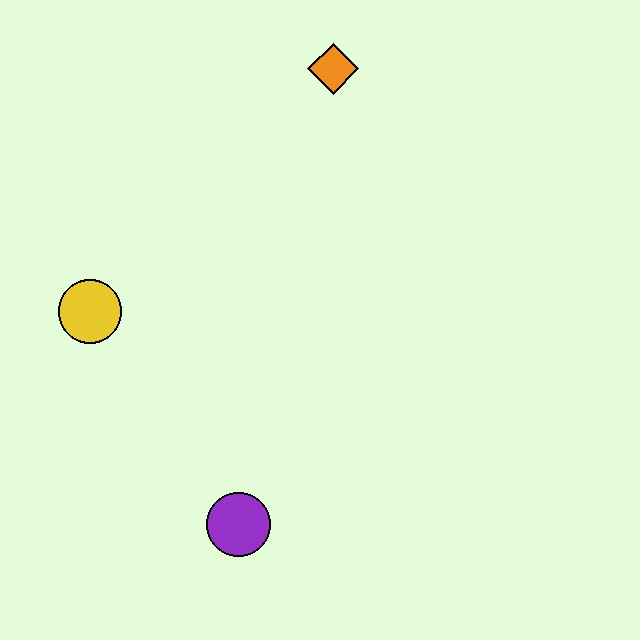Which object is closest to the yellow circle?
The purple circle is closest to the yellow circle.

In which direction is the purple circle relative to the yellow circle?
The purple circle is below the yellow circle.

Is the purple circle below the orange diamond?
Yes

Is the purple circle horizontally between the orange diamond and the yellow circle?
Yes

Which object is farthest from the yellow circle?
The orange diamond is farthest from the yellow circle.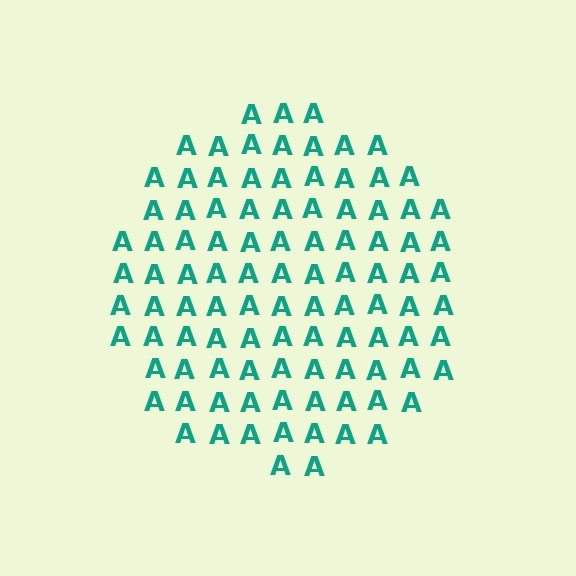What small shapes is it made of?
It is made of small letter A's.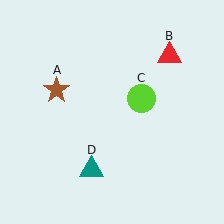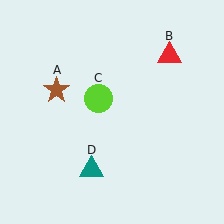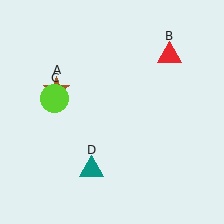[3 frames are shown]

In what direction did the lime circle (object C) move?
The lime circle (object C) moved left.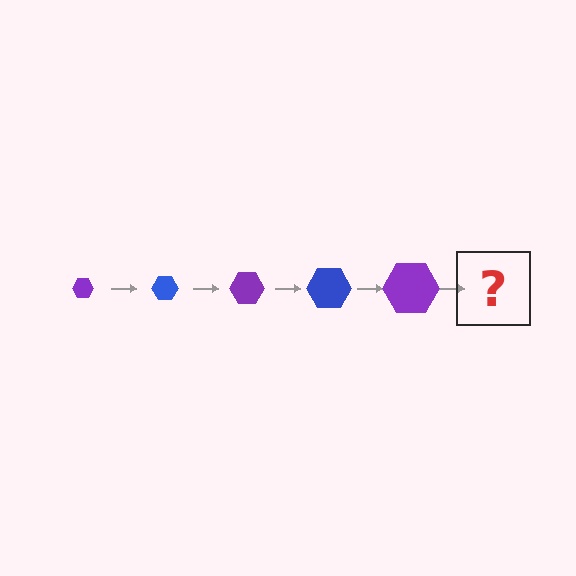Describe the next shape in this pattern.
It should be a blue hexagon, larger than the previous one.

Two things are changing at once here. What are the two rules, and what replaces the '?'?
The two rules are that the hexagon grows larger each step and the color cycles through purple and blue. The '?' should be a blue hexagon, larger than the previous one.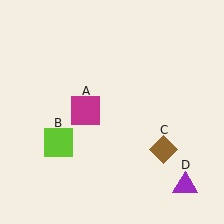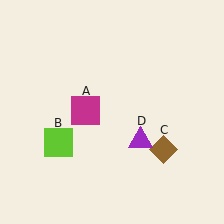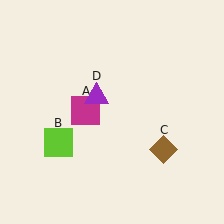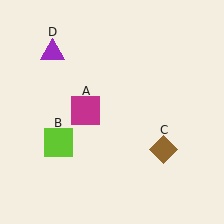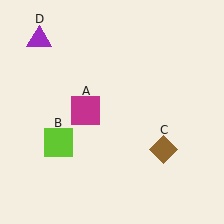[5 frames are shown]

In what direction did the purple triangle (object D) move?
The purple triangle (object D) moved up and to the left.